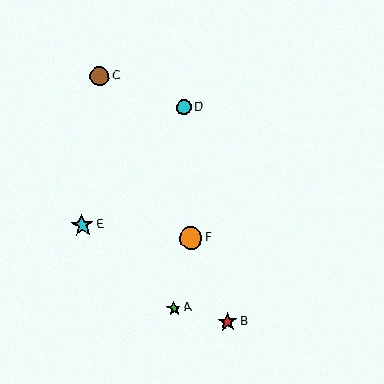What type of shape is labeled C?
Shape C is a brown circle.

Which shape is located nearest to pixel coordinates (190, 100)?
The cyan circle (labeled D) at (184, 107) is nearest to that location.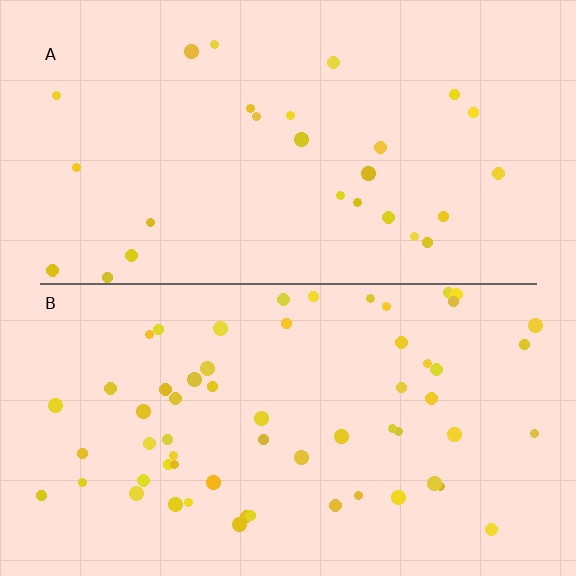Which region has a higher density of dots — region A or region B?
B (the bottom).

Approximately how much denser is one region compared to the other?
Approximately 2.2× — region B over region A.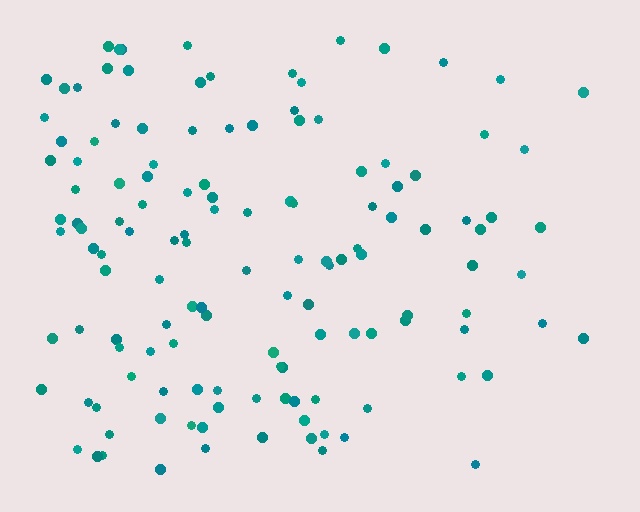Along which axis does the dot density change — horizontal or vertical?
Horizontal.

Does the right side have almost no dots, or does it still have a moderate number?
Still a moderate number, just noticeably fewer than the left.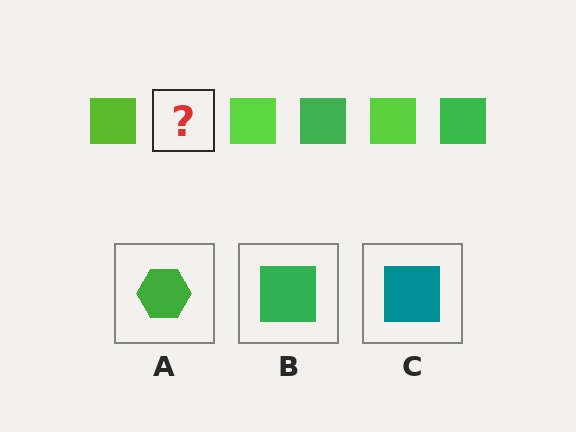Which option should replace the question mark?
Option B.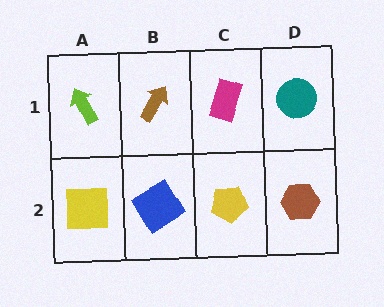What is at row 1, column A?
A lime arrow.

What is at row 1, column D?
A teal circle.